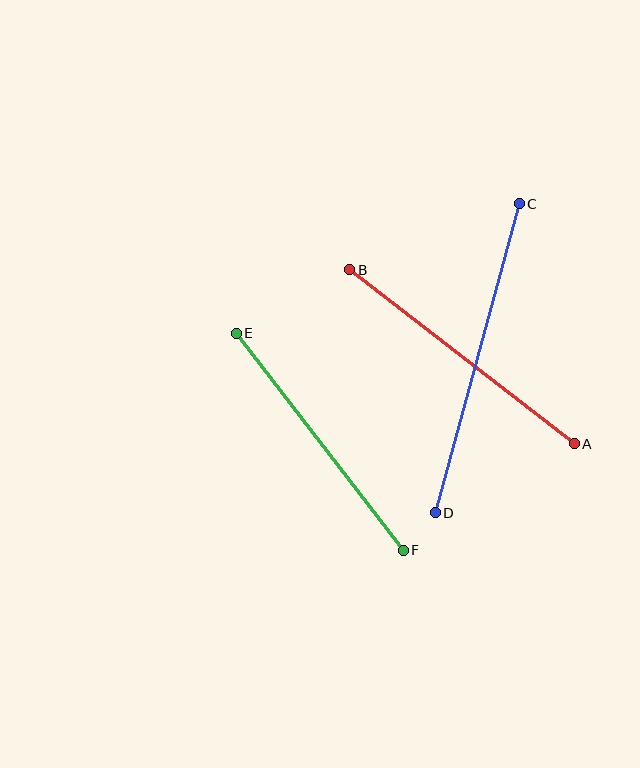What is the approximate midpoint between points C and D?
The midpoint is at approximately (477, 358) pixels.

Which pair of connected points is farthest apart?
Points C and D are farthest apart.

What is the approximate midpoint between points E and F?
The midpoint is at approximately (320, 442) pixels.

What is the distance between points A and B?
The distance is approximately 284 pixels.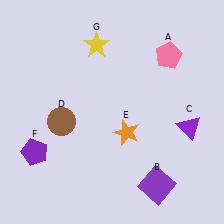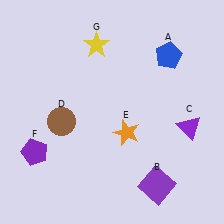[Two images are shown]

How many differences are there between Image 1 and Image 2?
There is 1 difference between the two images.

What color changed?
The pentagon (A) changed from pink in Image 1 to blue in Image 2.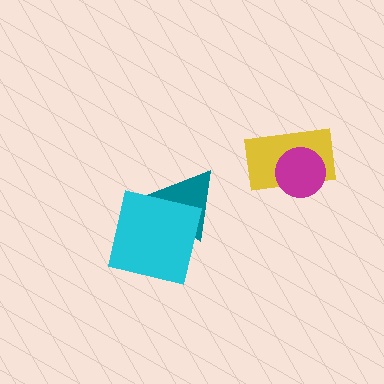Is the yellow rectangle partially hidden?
Yes, it is partially covered by another shape.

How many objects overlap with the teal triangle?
1 object overlaps with the teal triangle.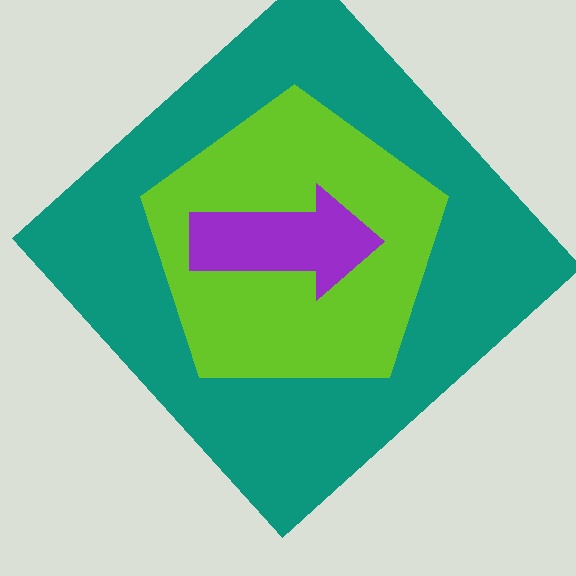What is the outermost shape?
The teal diamond.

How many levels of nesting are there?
3.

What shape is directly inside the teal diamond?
The lime pentagon.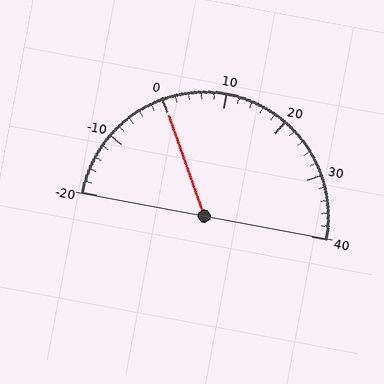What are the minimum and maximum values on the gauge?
The gauge ranges from -20 to 40.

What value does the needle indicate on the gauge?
The needle indicates approximately 0.